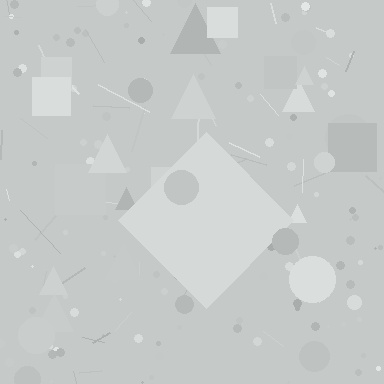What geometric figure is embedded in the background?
A diamond is embedded in the background.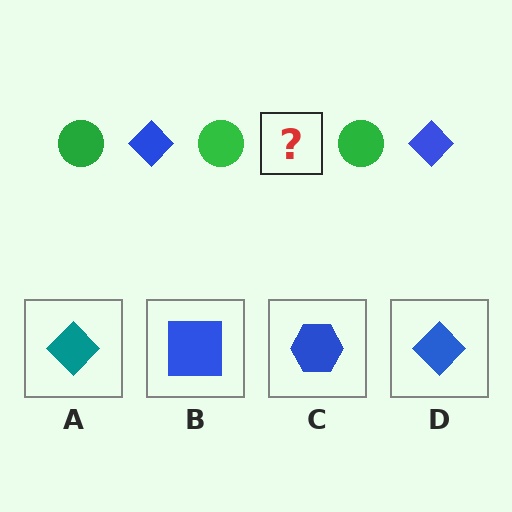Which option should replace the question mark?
Option D.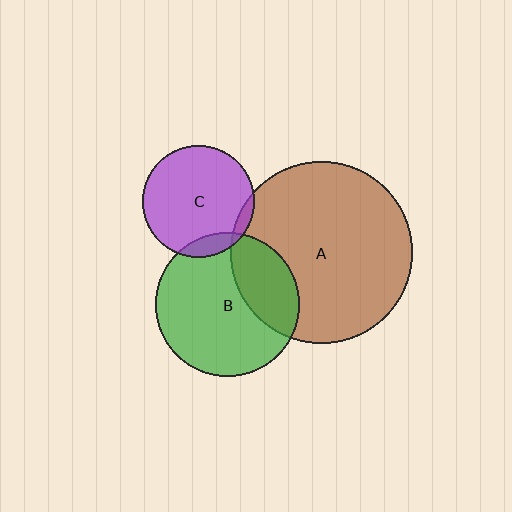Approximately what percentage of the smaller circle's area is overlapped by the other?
Approximately 30%.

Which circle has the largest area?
Circle A (brown).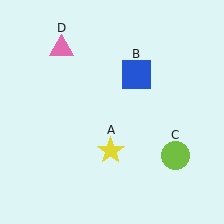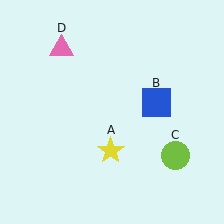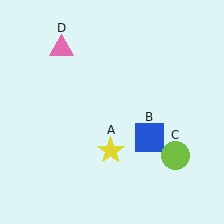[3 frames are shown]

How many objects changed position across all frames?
1 object changed position: blue square (object B).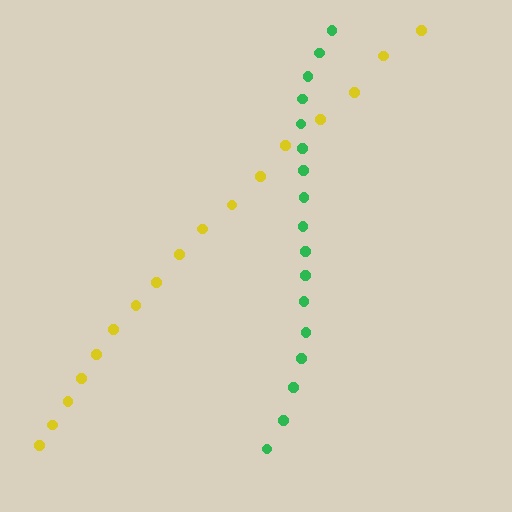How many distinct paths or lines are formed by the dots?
There are 2 distinct paths.